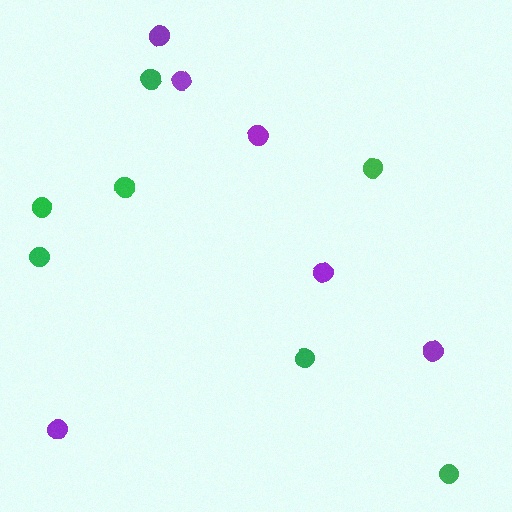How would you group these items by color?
There are 2 groups: one group of purple circles (6) and one group of green circles (7).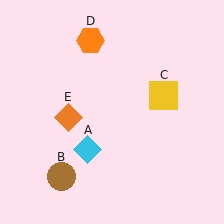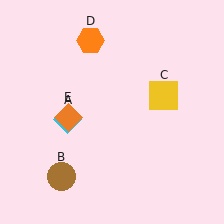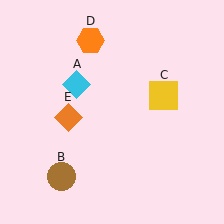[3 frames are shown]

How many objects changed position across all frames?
1 object changed position: cyan diamond (object A).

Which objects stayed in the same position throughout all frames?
Brown circle (object B) and yellow square (object C) and orange hexagon (object D) and orange diamond (object E) remained stationary.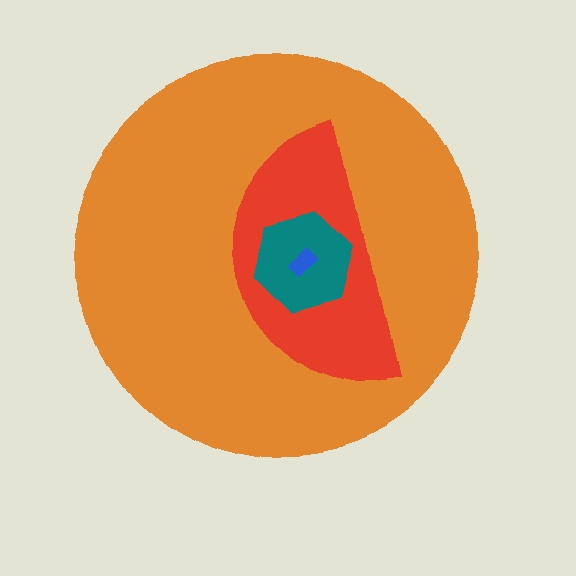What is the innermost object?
The blue rectangle.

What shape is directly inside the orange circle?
The red semicircle.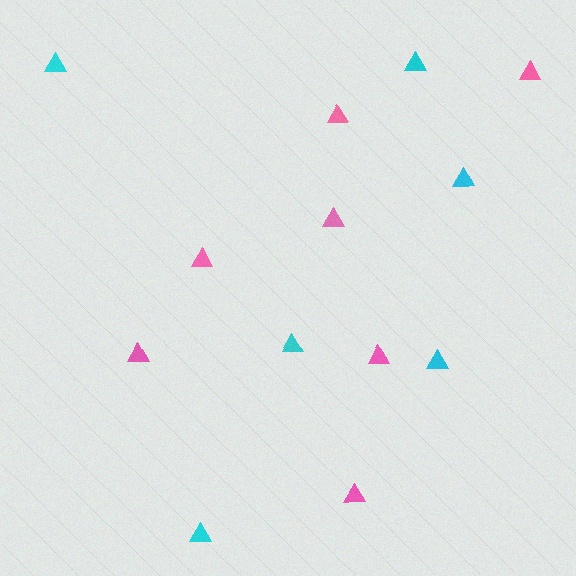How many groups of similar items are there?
There are 2 groups: one group of cyan triangles (6) and one group of pink triangles (7).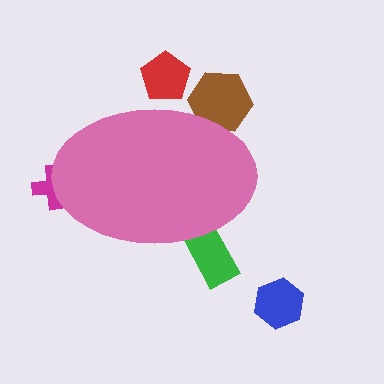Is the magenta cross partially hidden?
Yes, the magenta cross is partially hidden behind the pink ellipse.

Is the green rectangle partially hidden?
Yes, the green rectangle is partially hidden behind the pink ellipse.